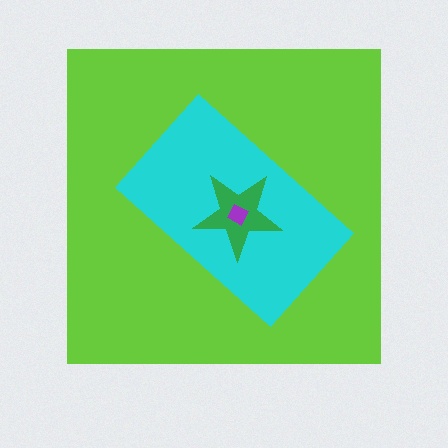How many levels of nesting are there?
4.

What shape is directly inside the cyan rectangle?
The green star.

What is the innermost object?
The purple diamond.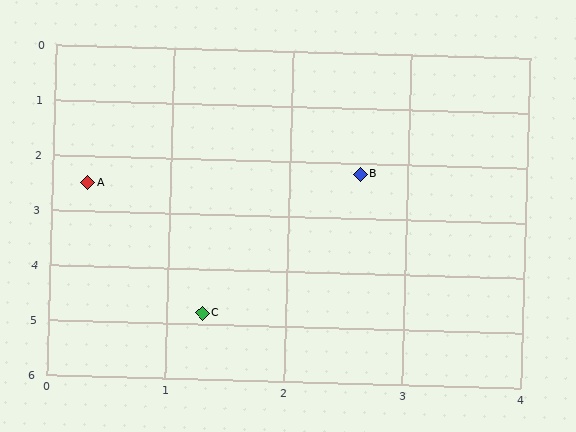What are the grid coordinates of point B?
Point B is at approximately (2.6, 2.2).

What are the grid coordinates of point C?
Point C is at approximately (1.3, 4.8).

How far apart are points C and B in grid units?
Points C and B are about 2.9 grid units apart.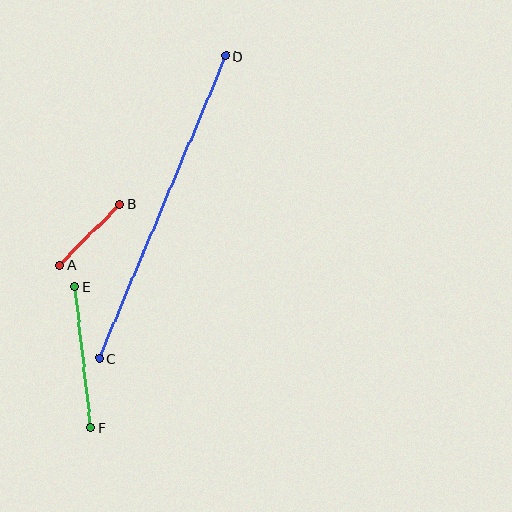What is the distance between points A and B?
The distance is approximately 85 pixels.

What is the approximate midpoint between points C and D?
The midpoint is at approximately (162, 207) pixels.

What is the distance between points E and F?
The distance is approximately 142 pixels.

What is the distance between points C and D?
The distance is approximately 328 pixels.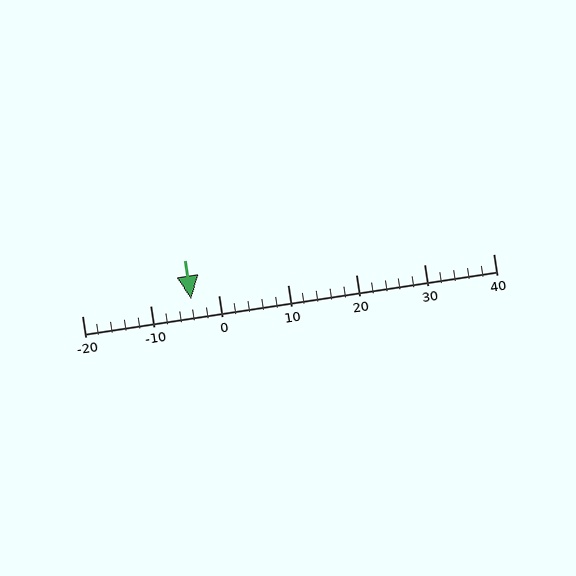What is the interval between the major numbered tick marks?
The major tick marks are spaced 10 units apart.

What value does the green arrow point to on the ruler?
The green arrow points to approximately -4.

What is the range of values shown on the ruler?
The ruler shows values from -20 to 40.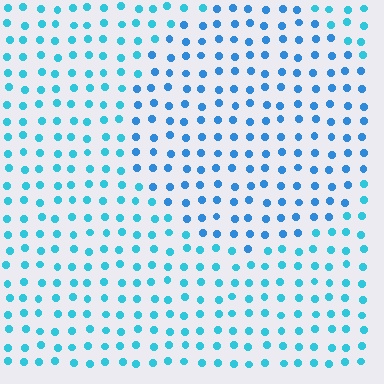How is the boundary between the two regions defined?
The boundary is defined purely by a slight shift in hue (about 22 degrees). Spacing, size, and orientation are identical on both sides.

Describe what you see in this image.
The image is filled with small cyan elements in a uniform arrangement. A circle-shaped region is visible where the elements are tinted to a slightly different hue, forming a subtle color boundary.